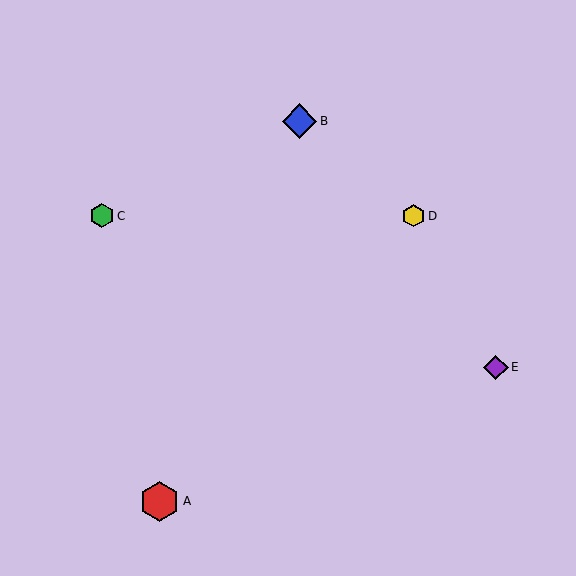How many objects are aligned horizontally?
2 objects (C, D) are aligned horizontally.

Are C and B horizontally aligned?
No, C is at y≈216 and B is at y≈121.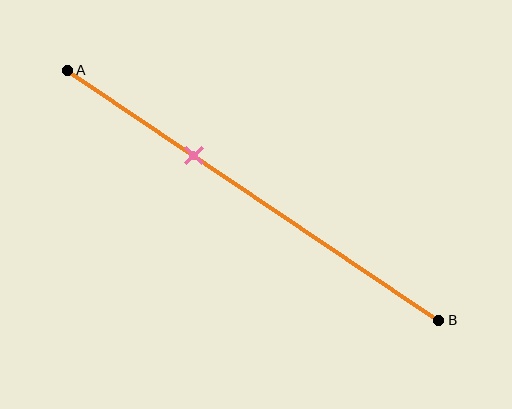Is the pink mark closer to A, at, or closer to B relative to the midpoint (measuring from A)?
The pink mark is closer to point A than the midpoint of segment AB.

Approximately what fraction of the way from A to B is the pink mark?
The pink mark is approximately 35% of the way from A to B.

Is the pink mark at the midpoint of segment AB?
No, the mark is at about 35% from A, not at the 50% midpoint.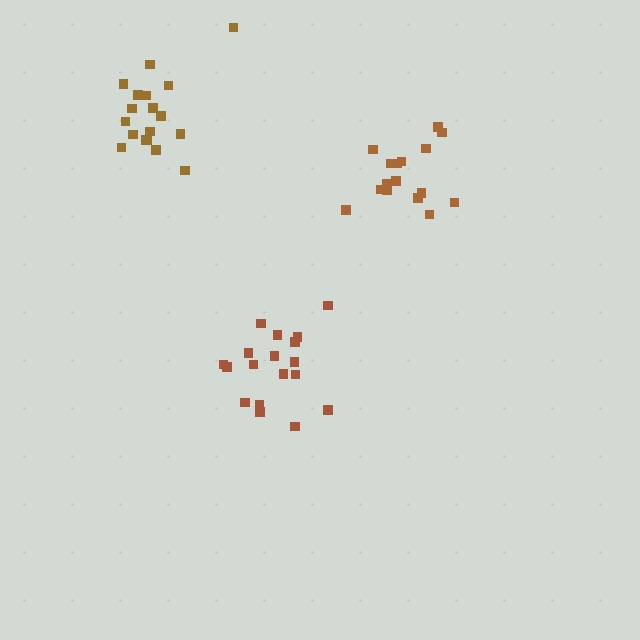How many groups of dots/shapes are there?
There are 3 groups.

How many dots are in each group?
Group 1: 18 dots, Group 2: 18 dots, Group 3: 16 dots (52 total).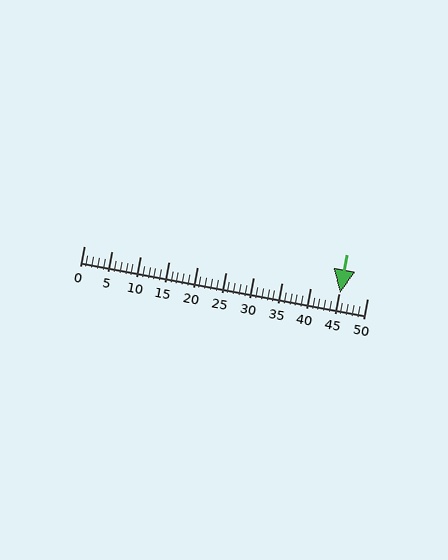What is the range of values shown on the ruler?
The ruler shows values from 0 to 50.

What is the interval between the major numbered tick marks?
The major tick marks are spaced 5 units apart.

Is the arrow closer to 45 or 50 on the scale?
The arrow is closer to 45.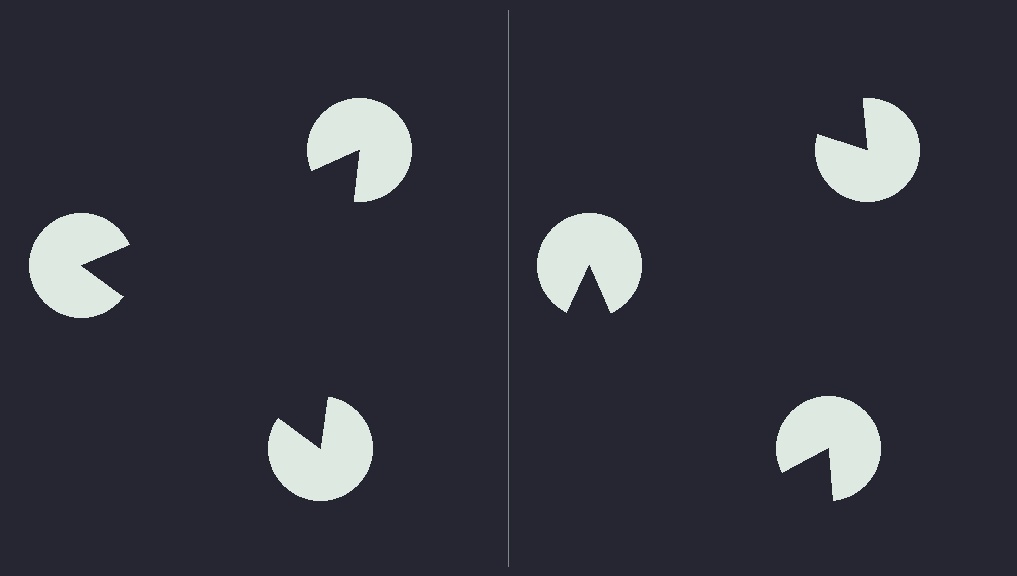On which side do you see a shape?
An illusory triangle appears on the left side. On the right side the wedge cuts are rotated, so no coherent shape forms.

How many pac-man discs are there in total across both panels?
6 — 3 on each side.